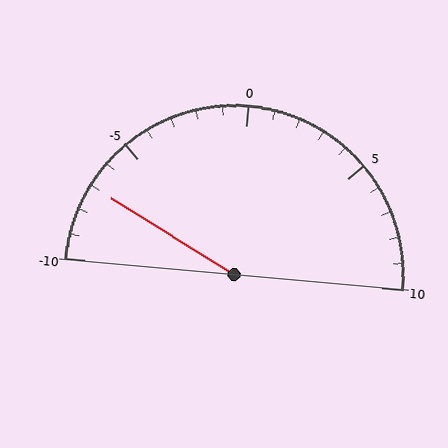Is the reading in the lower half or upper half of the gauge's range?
The reading is in the lower half of the range (-10 to 10).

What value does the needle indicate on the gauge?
The needle indicates approximately -7.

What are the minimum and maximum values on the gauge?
The gauge ranges from -10 to 10.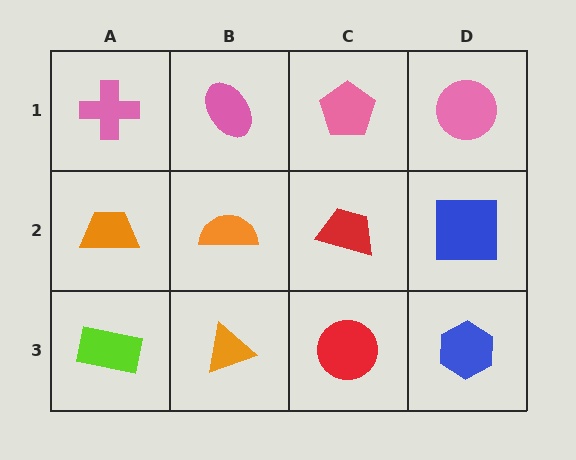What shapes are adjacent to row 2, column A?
A pink cross (row 1, column A), a lime rectangle (row 3, column A), an orange semicircle (row 2, column B).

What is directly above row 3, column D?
A blue square.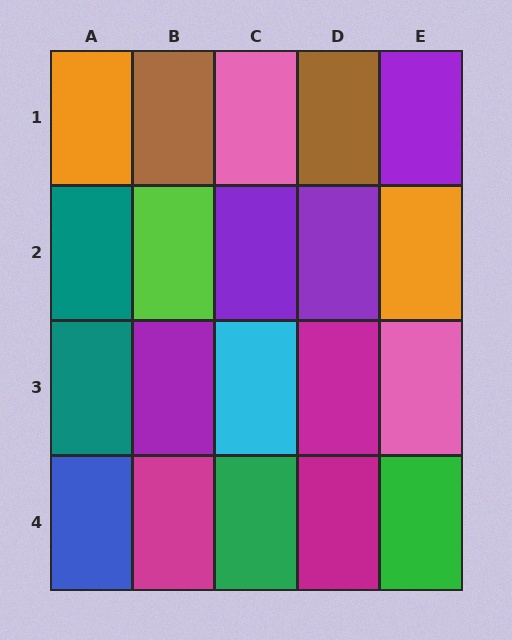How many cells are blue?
1 cell is blue.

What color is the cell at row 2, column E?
Orange.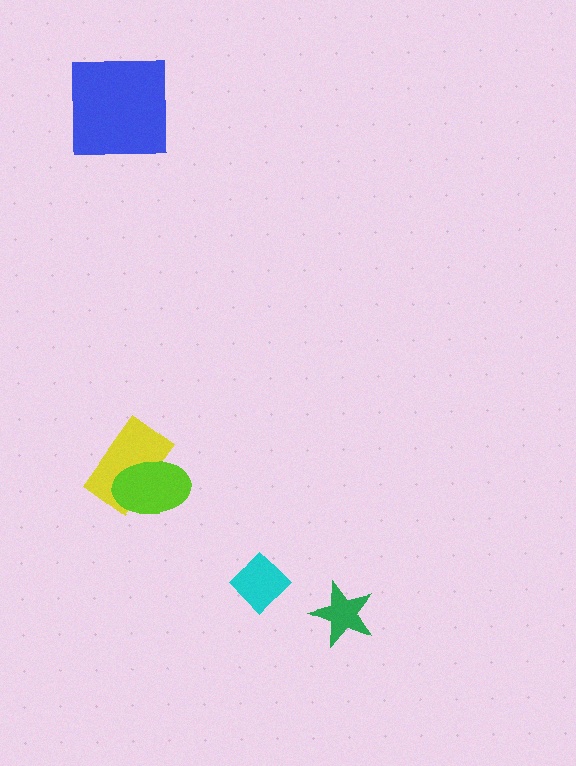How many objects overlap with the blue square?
0 objects overlap with the blue square.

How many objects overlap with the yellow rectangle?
1 object overlaps with the yellow rectangle.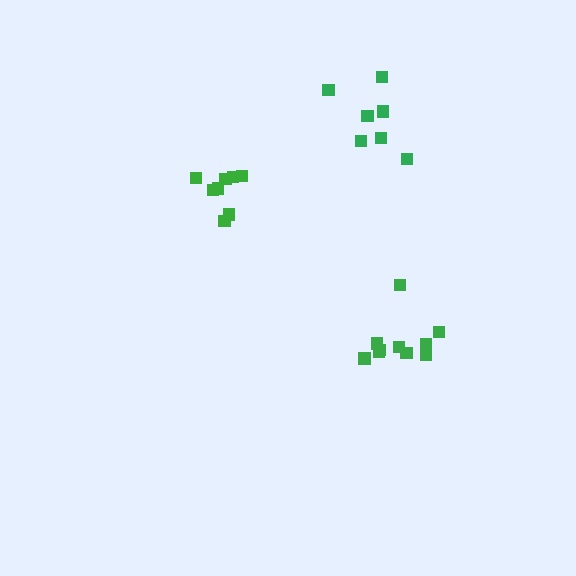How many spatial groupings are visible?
There are 3 spatial groupings.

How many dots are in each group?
Group 1: 10 dots, Group 2: 8 dots, Group 3: 7 dots (25 total).